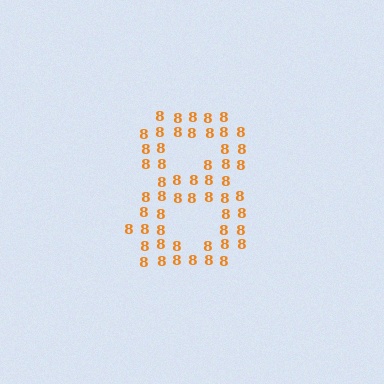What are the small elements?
The small elements are digit 8's.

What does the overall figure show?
The overall figure shows the digit 8.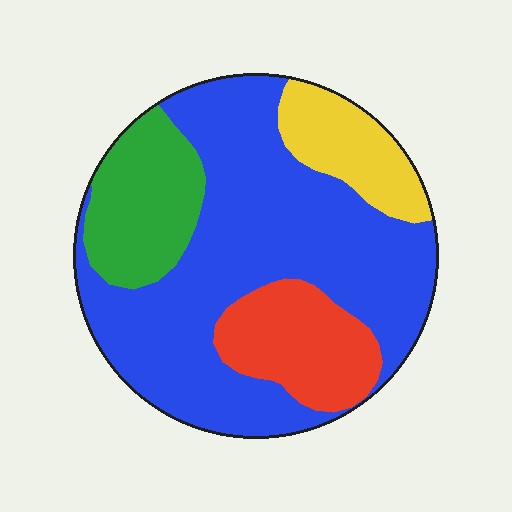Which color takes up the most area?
Blue, at roughly 60%.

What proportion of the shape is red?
Red covers roughly 15% of the shape.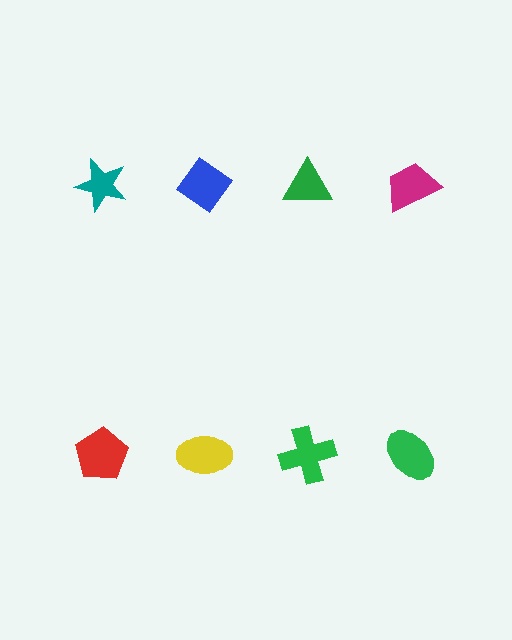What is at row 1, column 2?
A blue diamond.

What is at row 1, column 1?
A teal star.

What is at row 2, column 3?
A green cross.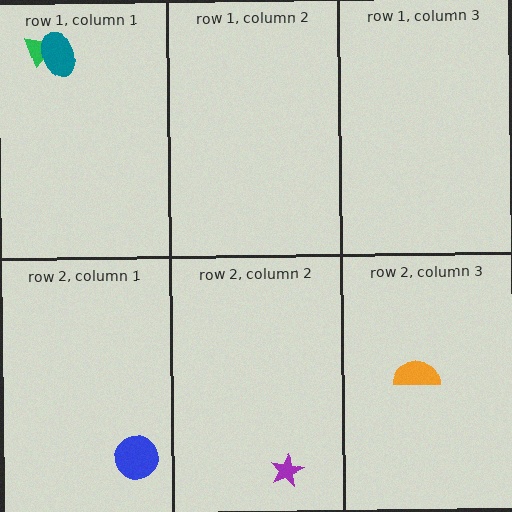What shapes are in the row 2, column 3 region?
The orange semicircle.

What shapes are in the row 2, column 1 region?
The blue circle.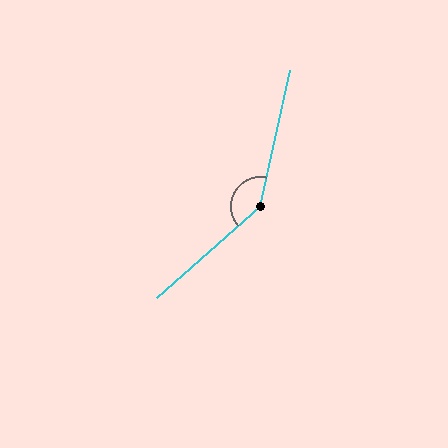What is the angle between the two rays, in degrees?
Approximately 144 degrees.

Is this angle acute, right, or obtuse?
It is obtuse.